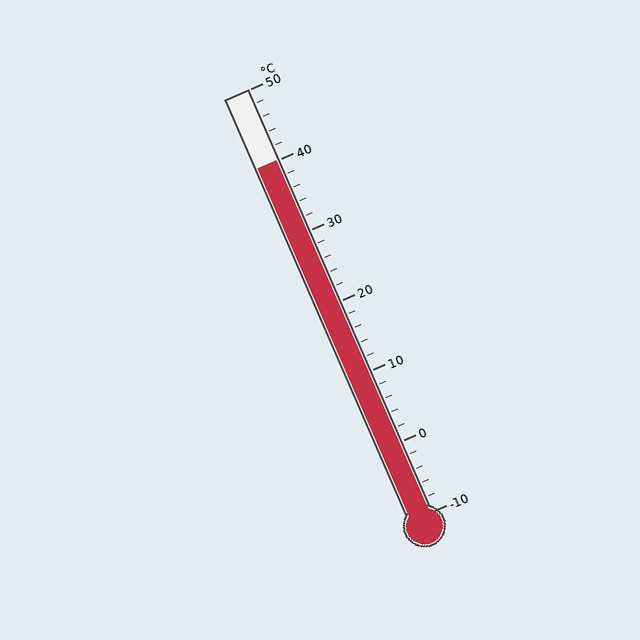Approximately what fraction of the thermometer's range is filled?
The thermometer is filled to approximately 85% of its range.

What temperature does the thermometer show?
The thermometer shows approximately 40°C.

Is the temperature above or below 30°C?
The temperature is above 30°C.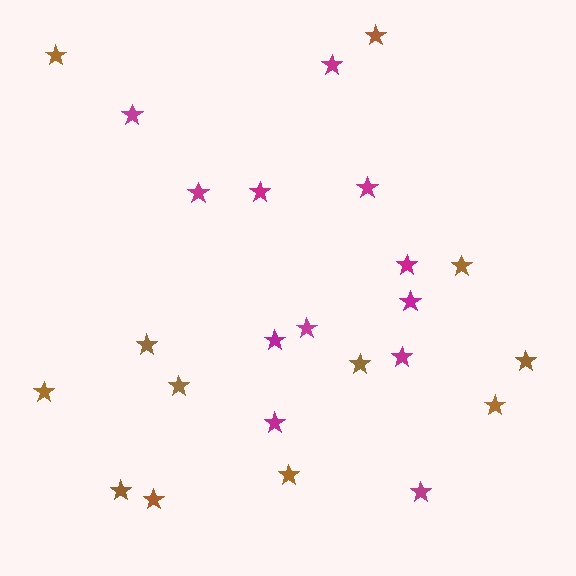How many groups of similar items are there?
There are 2 groups: one group of brown stars (12) and one group of magenta stars (12).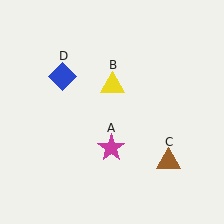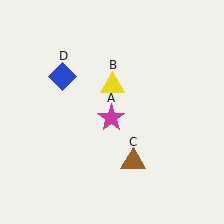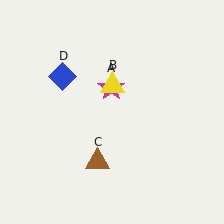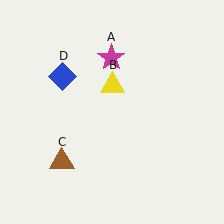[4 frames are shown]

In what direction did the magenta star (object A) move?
The magenta star (object A) moved up.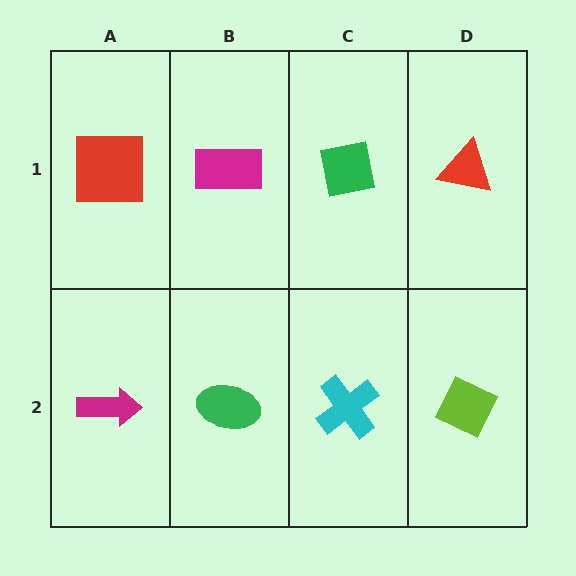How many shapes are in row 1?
4 shapes.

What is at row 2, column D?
A lime diamond.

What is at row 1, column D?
A red triangle.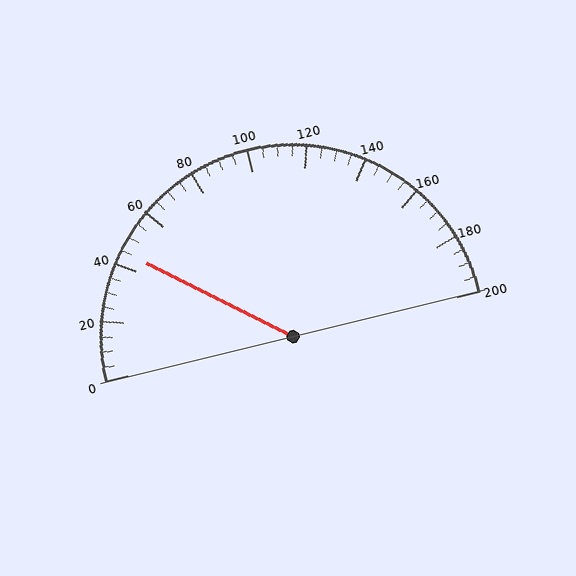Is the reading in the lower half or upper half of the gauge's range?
The reading is in the lower half of the range (0 to 200).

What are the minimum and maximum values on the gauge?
The gauge ranges from 0 to 200.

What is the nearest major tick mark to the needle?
The nearest major tick mark is 40.